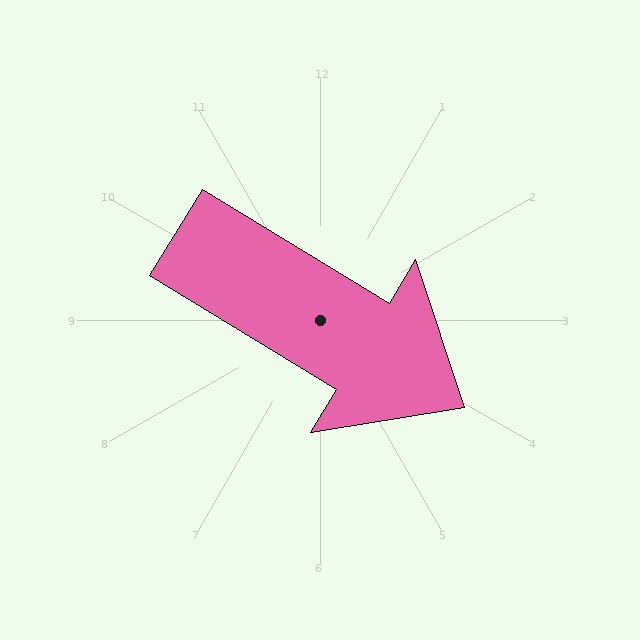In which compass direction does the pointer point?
Southeast.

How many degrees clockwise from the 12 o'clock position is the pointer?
Approximately 121 degrees.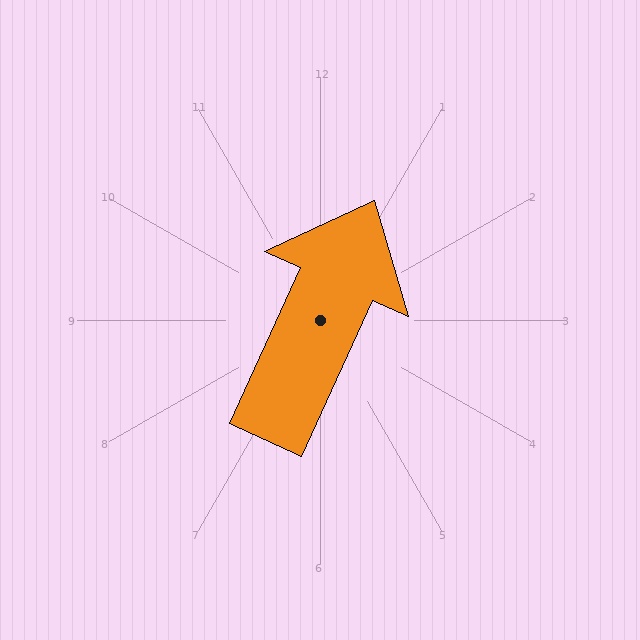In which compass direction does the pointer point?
Northeast.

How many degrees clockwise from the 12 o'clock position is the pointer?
Approximately 25 degrees.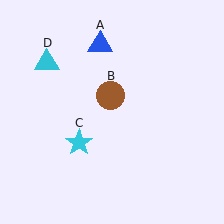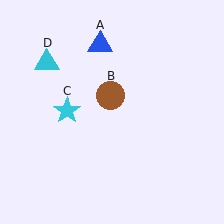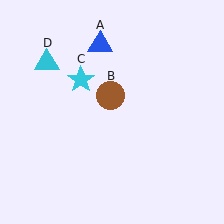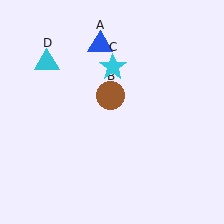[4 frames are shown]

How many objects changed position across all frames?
1 object changed position: cyan star (object C).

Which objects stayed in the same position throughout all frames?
Blue triangle (object A) and brown circle (object B) and cyan triangle (object D) remained stationary.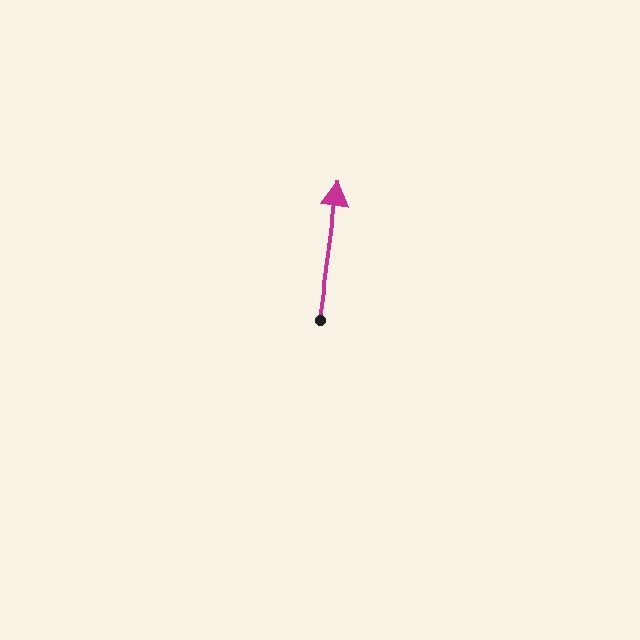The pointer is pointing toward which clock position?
Roughly 12 o'clock.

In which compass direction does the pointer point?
North.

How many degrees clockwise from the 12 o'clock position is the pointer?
Approximately 8 degrees.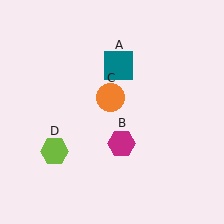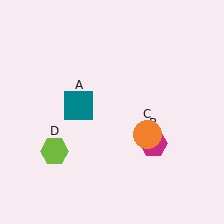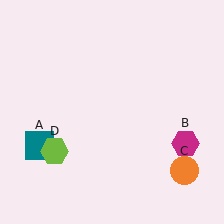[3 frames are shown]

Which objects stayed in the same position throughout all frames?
Lime hexagon (object D) remained stationary.